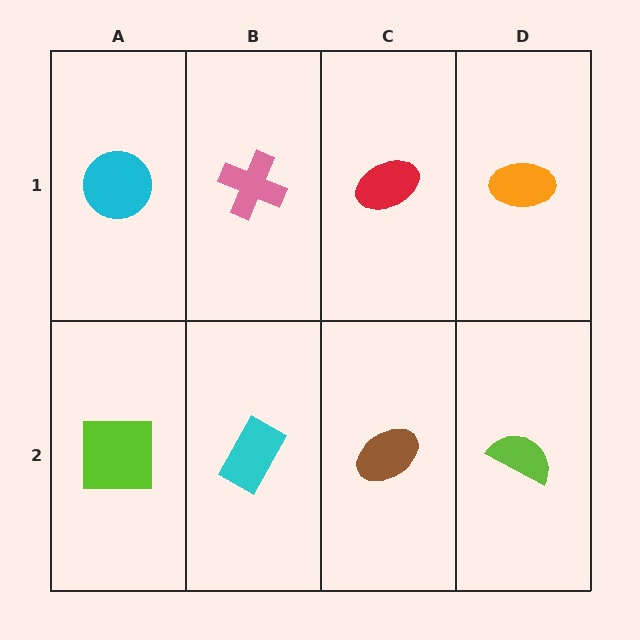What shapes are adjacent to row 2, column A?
A cyan circle (row 1, column A), a cyan rectangle (row 2, column B).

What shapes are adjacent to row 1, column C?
A brown ellipse (row 2, column C), a pink cross (row 1, column B), an orange ellipse (row 1, column D).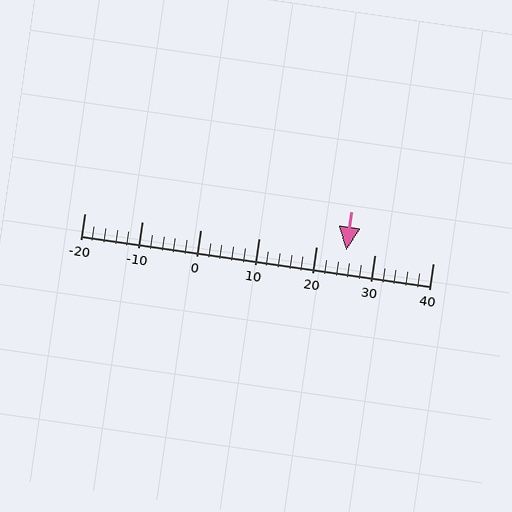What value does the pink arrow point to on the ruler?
The pink arrow points to approximately 25.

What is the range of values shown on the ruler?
The ruler shows values from -20 to 40.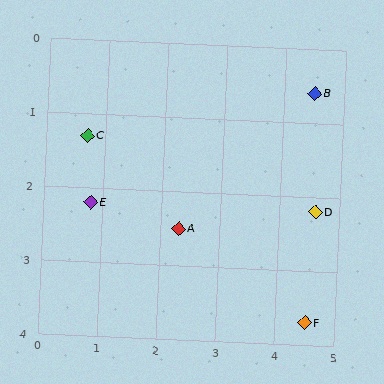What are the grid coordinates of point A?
Point A is at approximately (2.3, 2.5).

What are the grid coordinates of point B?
Point B is at approximately (4.5, 0.6).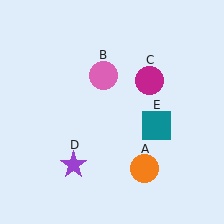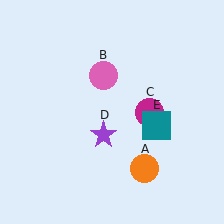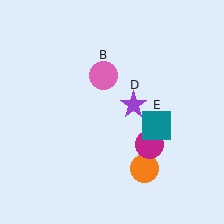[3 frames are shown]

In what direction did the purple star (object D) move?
The purple star (object D) moved up and to the right.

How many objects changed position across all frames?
2 objects changed position: magenta circle (object C), purple star (object D).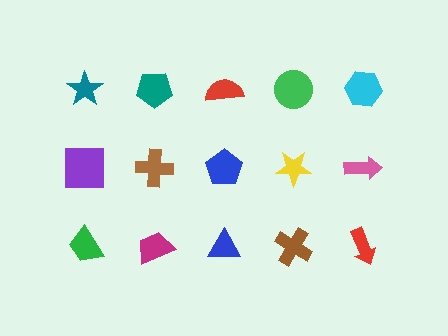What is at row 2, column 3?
A blue pentagon.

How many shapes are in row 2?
5 shapes.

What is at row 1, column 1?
A teal star.